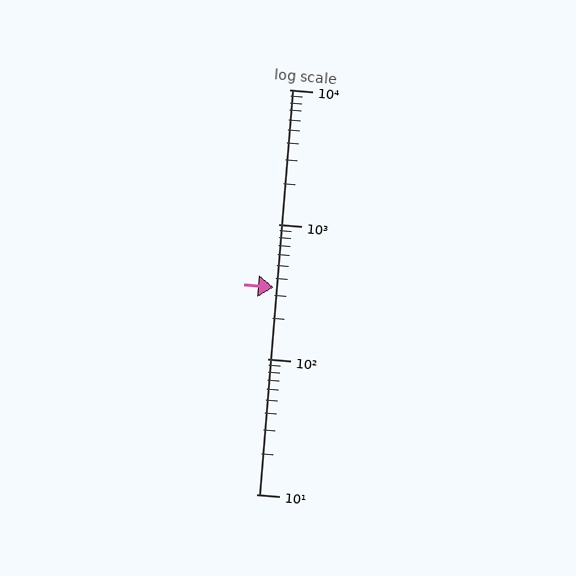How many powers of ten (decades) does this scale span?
The scale spans 3 decades, from 10 to 10000.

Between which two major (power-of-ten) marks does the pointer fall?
The pointer is between 100 and 1000.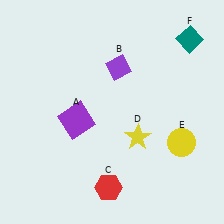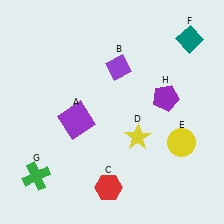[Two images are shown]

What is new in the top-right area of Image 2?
A purple pentagon (H) was added in the top-right area of Image 2.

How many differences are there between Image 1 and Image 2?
There are 2 differences between the two images.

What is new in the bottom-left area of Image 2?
A green cross (G) was added in the bottom-left area of Image 2.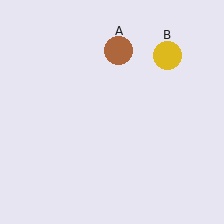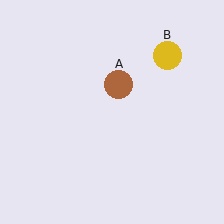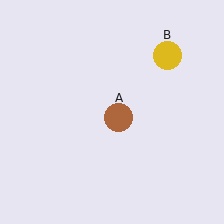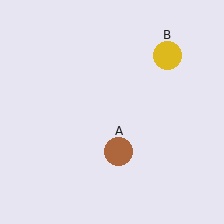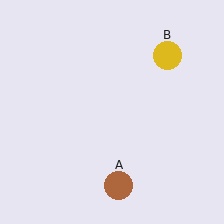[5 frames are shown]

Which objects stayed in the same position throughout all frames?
Yellow circle (object B) remained stationary.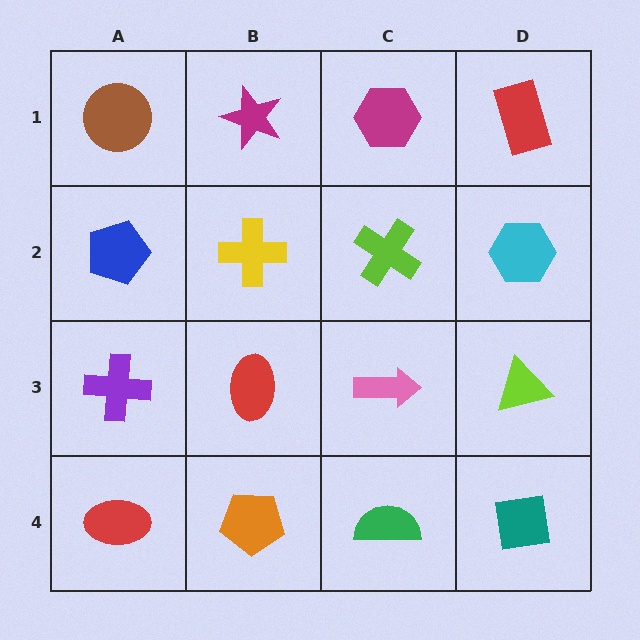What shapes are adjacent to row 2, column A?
A brown circle (row 1, column A), a purple cross (row 3, column A), a yellow cross (row 2, column B).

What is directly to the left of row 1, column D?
A magenta hexagon.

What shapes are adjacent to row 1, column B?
A yellow cross (row 2, column B), a brown circle (row 1, column A), a magenta hexagon (row 1, column C).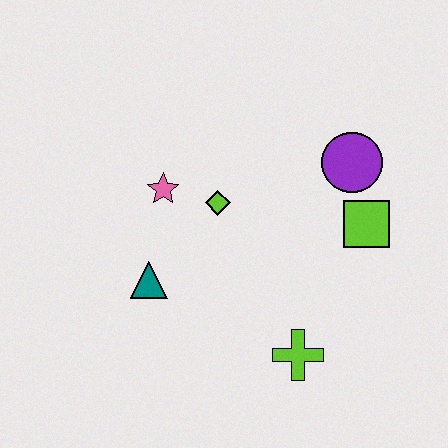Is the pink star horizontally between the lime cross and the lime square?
No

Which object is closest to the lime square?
The purple circle is closest to the lime square.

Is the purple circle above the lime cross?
Yes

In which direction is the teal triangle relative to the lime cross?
The teal triangle is to the left of the lime cross.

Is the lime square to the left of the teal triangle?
No